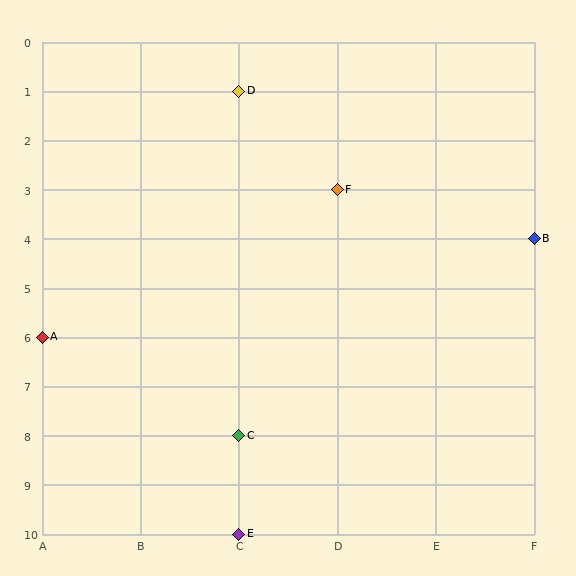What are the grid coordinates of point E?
Point E is at grid coordinates (C, 10).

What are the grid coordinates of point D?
Point D is at grid coordinates (C, 1).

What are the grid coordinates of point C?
Point C is at grid coordinates (C, 8).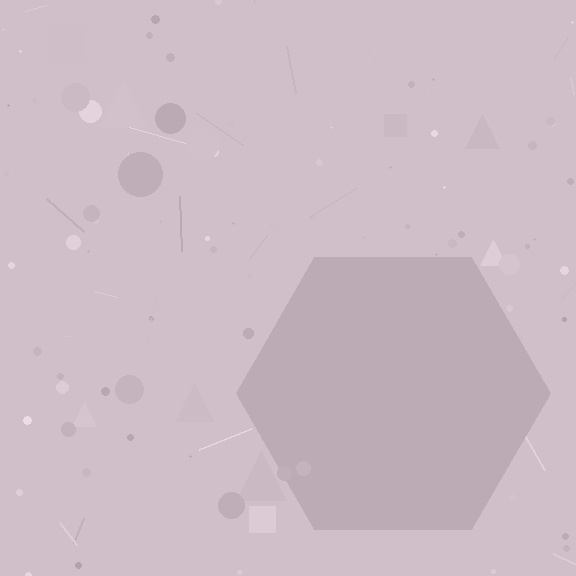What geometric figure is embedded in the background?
A hexagon is embedded in the background.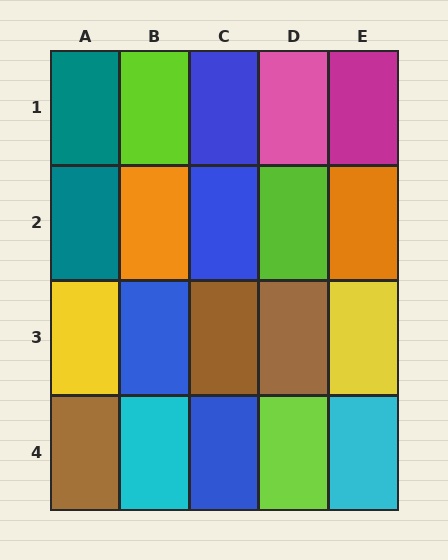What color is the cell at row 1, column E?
Magenta.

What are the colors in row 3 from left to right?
Yellow, blue, brown, brown, yellow.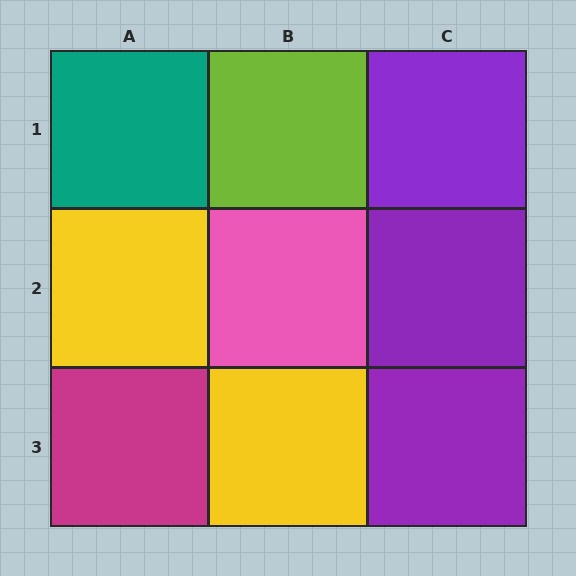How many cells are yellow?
2 cells are yellow.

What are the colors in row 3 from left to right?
Magenta, yellow, purple.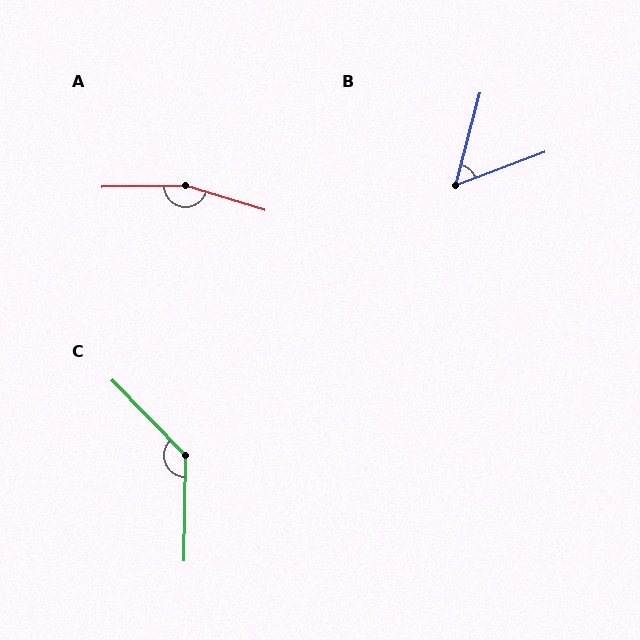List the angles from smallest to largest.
B (55°), C (135°), A (162°).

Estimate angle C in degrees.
Approximately 135 degrees.